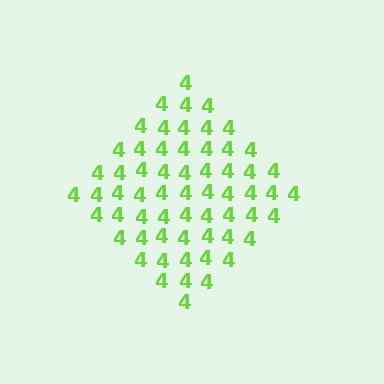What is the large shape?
The large shape is a diamond.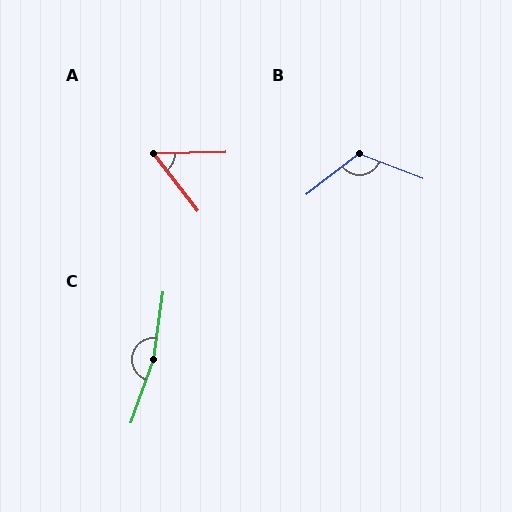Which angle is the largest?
C, at approximately 168 degrees.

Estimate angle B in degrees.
Approximately 121 degrees.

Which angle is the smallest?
A, at approximately 54 degrees.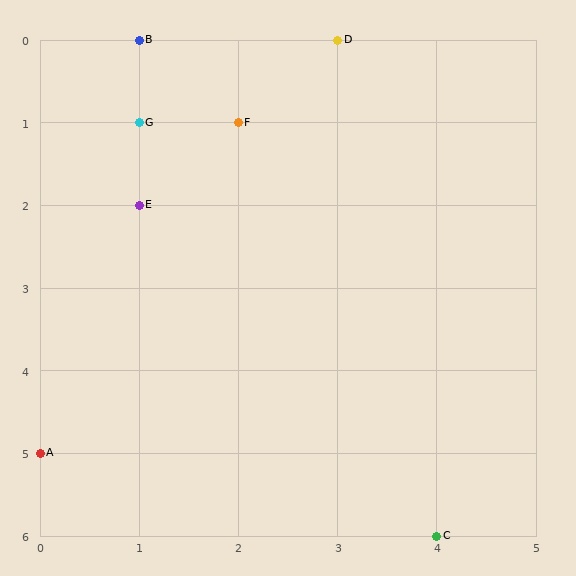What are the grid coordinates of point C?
Point C is at grid coordinates (4, 6).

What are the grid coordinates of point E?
Point E is at grid coordinates (1, 2).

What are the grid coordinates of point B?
Point B is at grid coordinates (1, 0).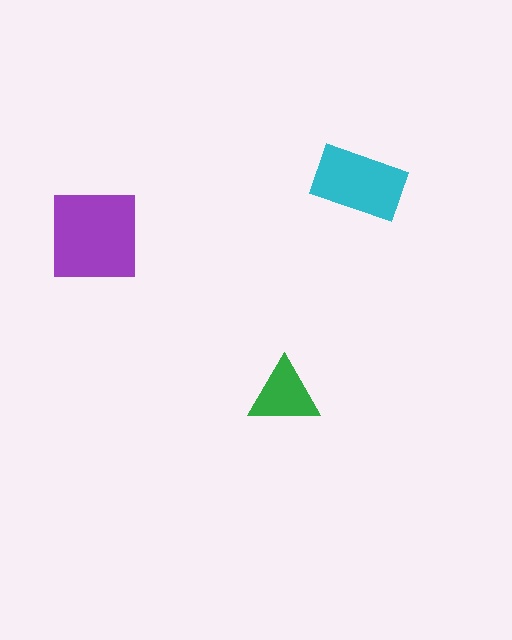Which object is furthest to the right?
The cyan rectangle is rightmost.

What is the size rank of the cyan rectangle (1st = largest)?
2nd.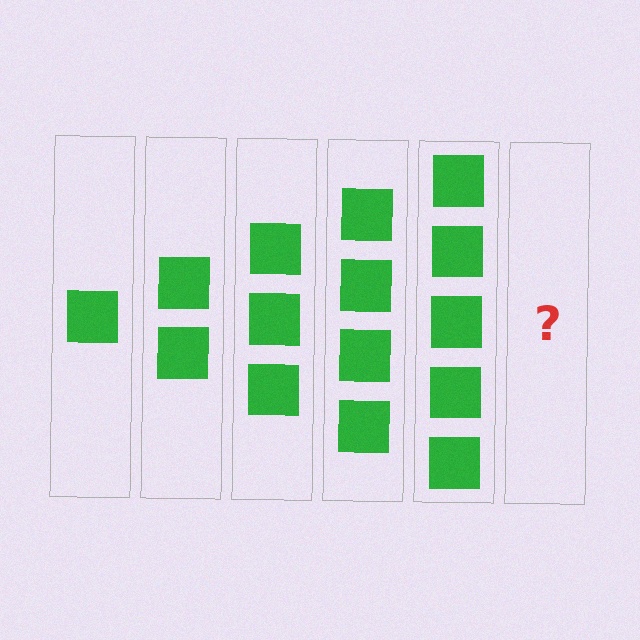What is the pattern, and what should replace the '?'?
The pattern is that each step adds one more square. The '?' should be 6 squares.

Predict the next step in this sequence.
The next step is 6 squares.